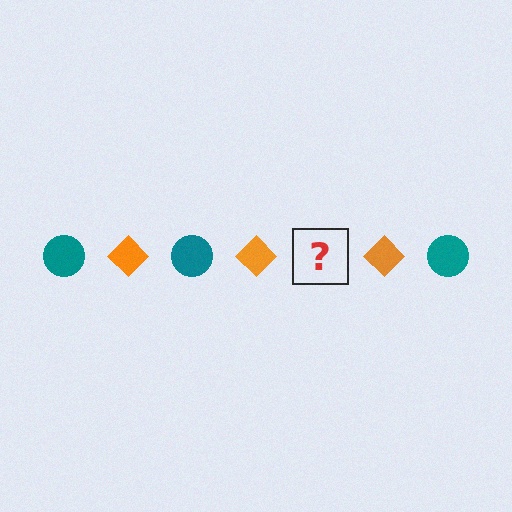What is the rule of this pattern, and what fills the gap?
The rule is that the pattern alternates between teal circle and orange diamond. The gap should be filled with a teal circle.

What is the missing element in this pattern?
The missing element is a teal circle.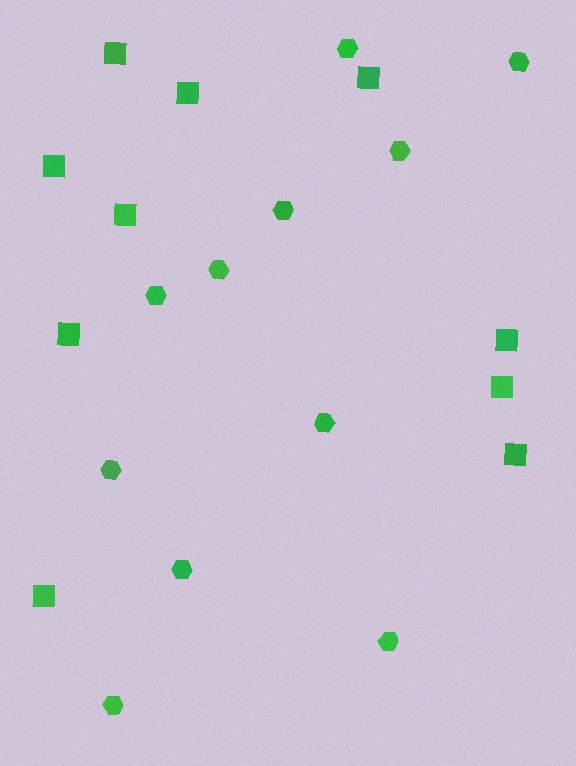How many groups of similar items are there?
There are 2 groups: one group of squares (10) and one group of hexagons (11).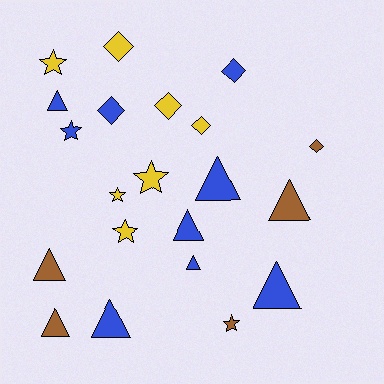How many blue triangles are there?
There are 6 blue triangles.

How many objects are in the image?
There are 21 objects.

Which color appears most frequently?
Blue, with 9 objects.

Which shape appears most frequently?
Triangle, with 9 objects.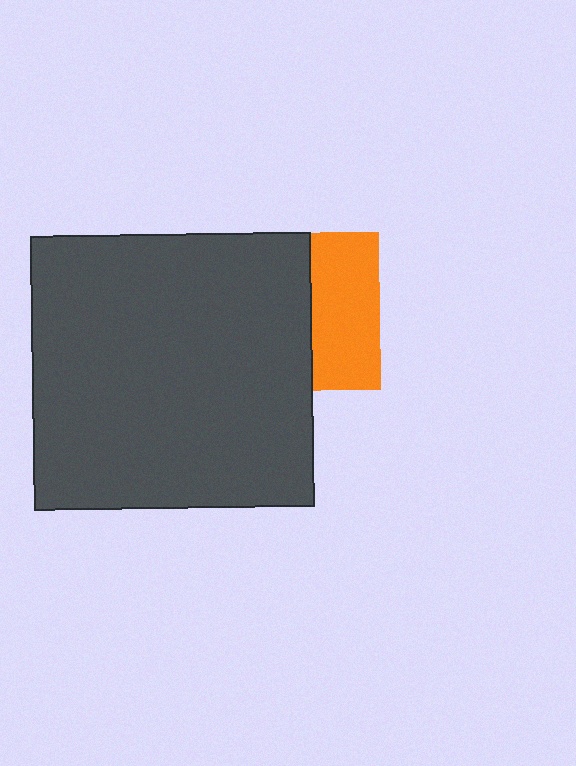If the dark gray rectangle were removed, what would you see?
You would see the complete orange square.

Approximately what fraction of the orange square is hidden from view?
Roughly 57% of the orange square is hidden behind the dark gray rectangle.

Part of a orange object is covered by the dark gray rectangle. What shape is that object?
It is a square.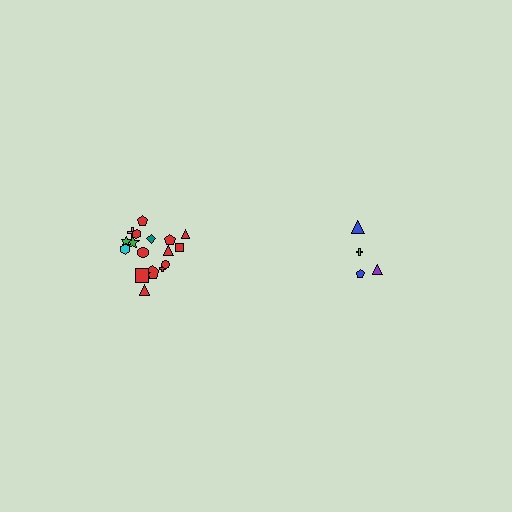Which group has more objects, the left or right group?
The left group.